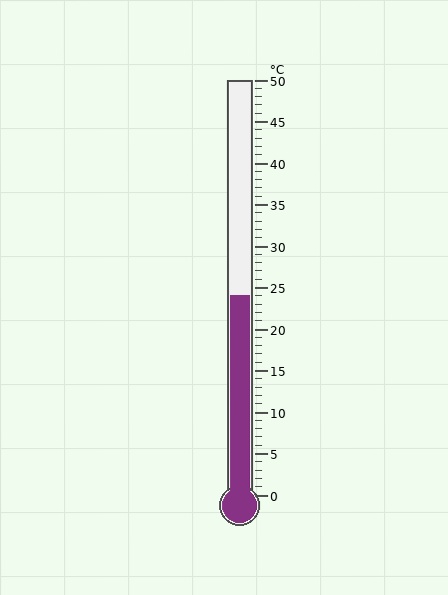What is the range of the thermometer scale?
The thermometer scale ranges from 0°C to 50°C.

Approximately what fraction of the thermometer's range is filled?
The thermometer is filled to approximately 50% of its range.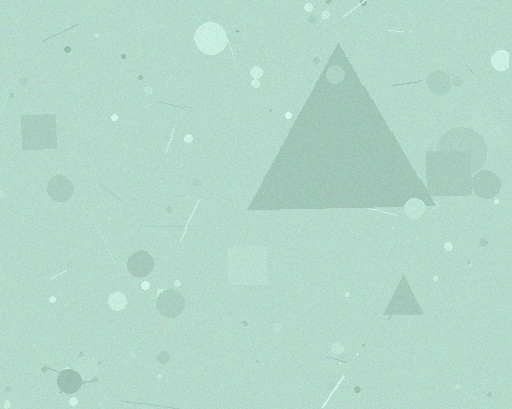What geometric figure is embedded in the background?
A triangle is embedded in the background.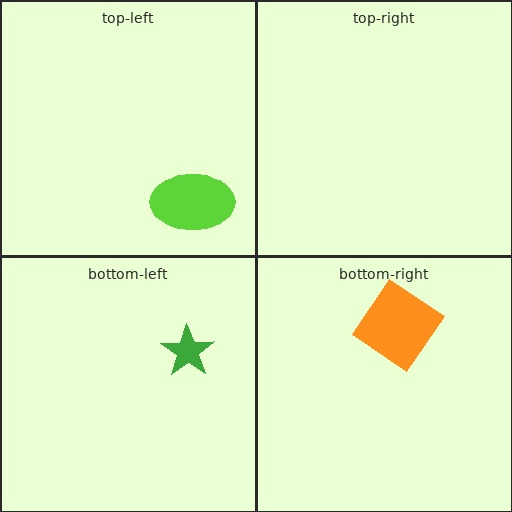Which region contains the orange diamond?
The bottom-right region.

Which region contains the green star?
The bottom-left region.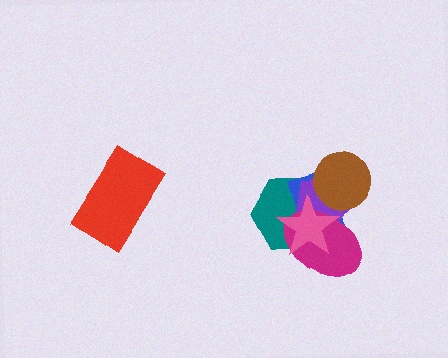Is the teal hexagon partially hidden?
Yes, it is partially covered by another shape.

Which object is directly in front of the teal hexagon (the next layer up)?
The blue rectangle is directly in front of the teal hexagon.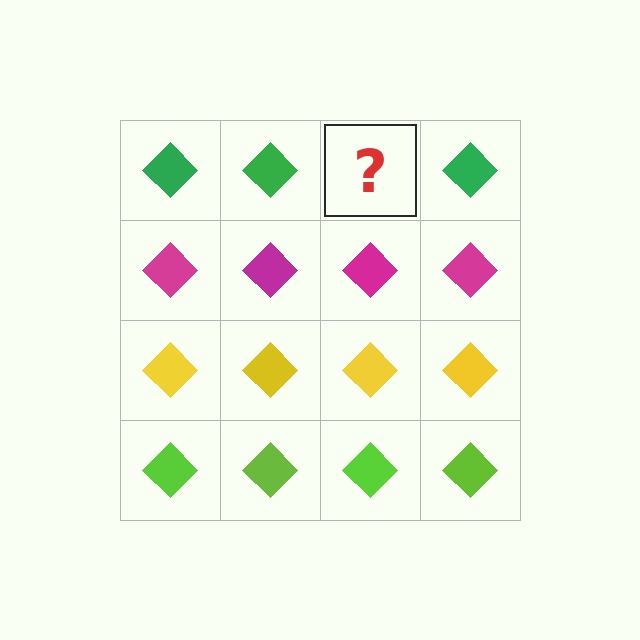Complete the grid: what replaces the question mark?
The question mark should be replaced with a green diamond.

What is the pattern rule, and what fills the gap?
The rule is that each row has a consistent color. The gap should be filled with a green diamond.